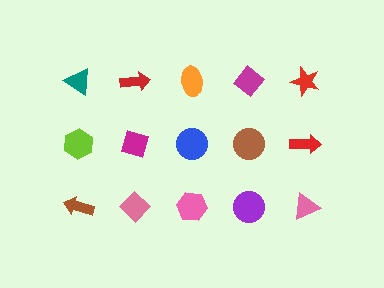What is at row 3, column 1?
A brown arrow.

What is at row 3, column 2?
A pink diamond.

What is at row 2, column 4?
A brown circle.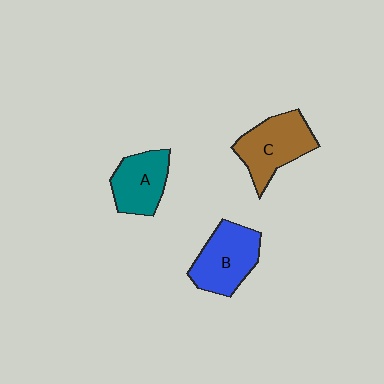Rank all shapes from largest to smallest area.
From largest to smallest: C (brown), B (blue), A (teal).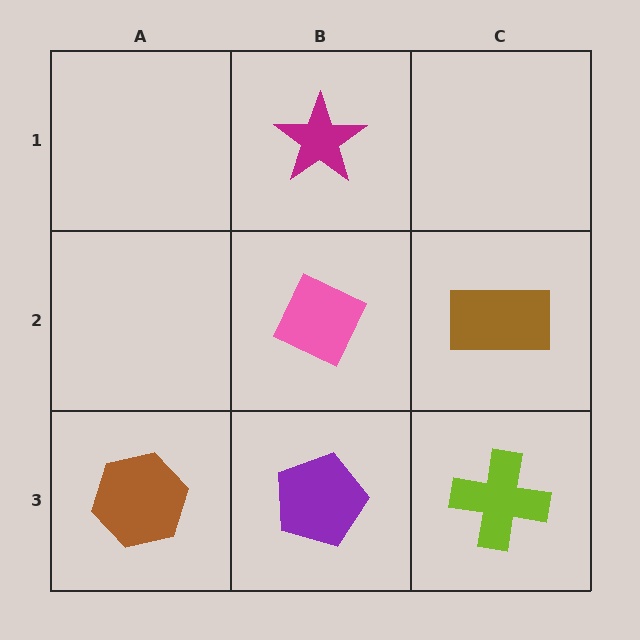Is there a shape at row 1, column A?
No, that cell is empty.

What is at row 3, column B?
A purple pentagon.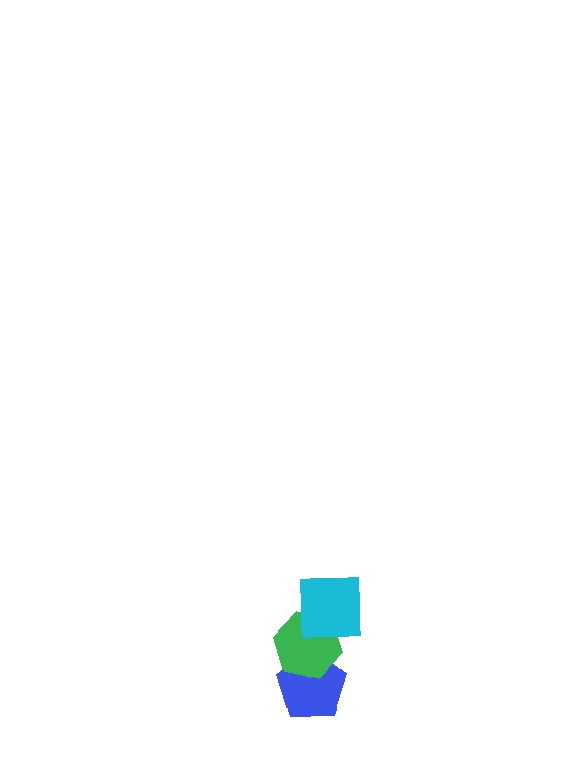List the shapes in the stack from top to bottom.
From top to bottom: the cyan square, the green hexagon, the blue pentagon.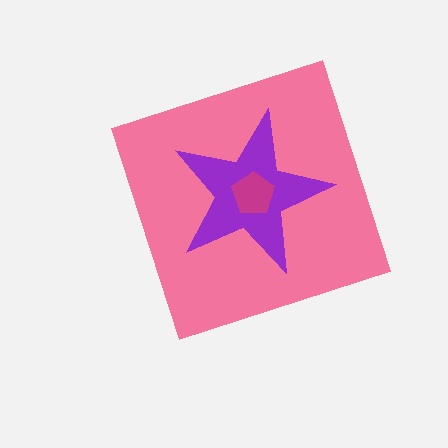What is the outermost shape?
The pink diamond.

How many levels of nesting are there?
3.